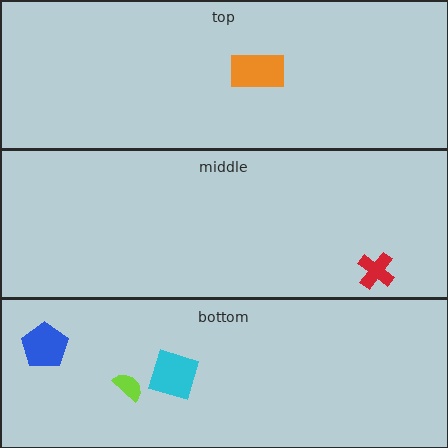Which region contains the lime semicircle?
The bottom region.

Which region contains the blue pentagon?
The bottom region.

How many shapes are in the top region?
1.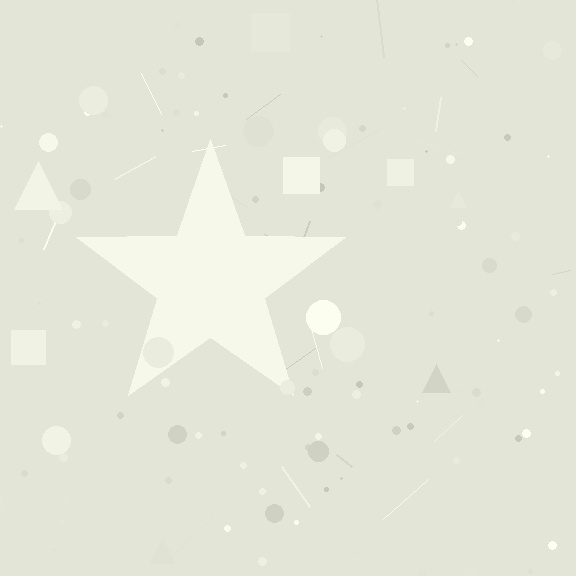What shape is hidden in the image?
A star is hidden in the image.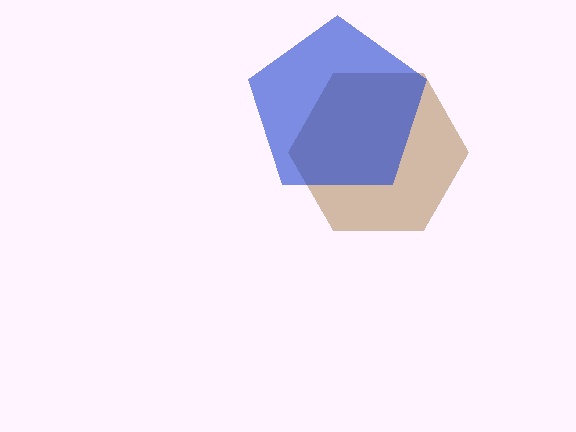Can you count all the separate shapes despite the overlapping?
Yes, there are 2 separate shapes.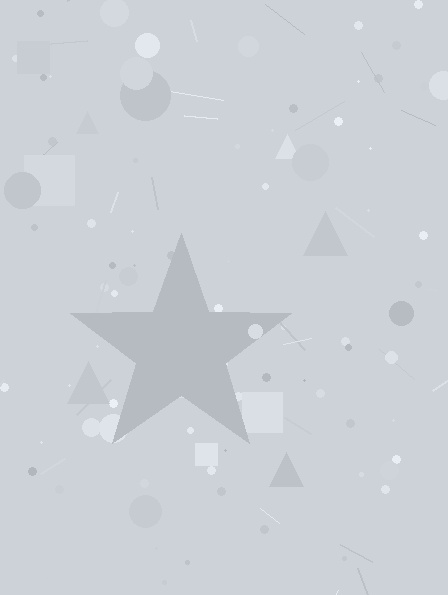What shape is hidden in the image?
A star is hidden in the image.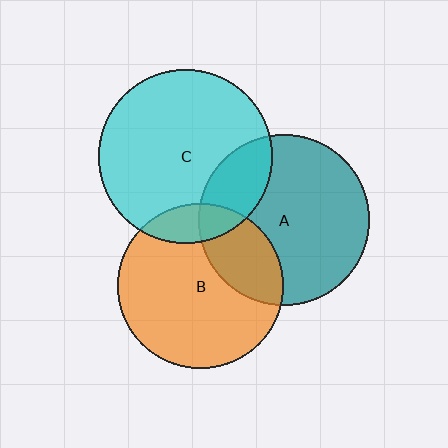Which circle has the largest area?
Circle C (cyan).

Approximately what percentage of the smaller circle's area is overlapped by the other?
Approximately 25%.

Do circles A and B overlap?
Yes.